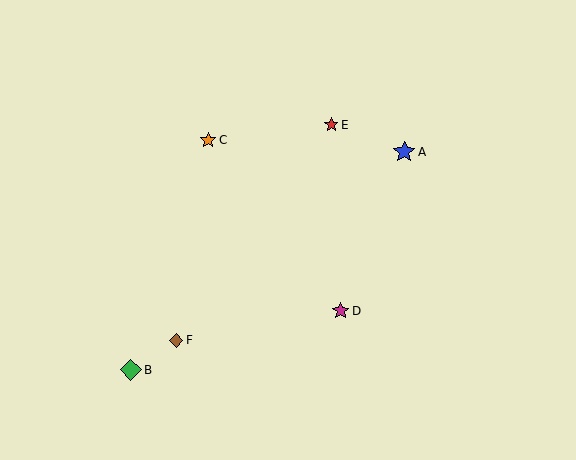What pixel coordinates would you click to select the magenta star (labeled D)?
Click at (341, 311) to select the magenta star D.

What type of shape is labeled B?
Shape B is a green diamond.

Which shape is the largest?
The blue star (labeled A) is the largest.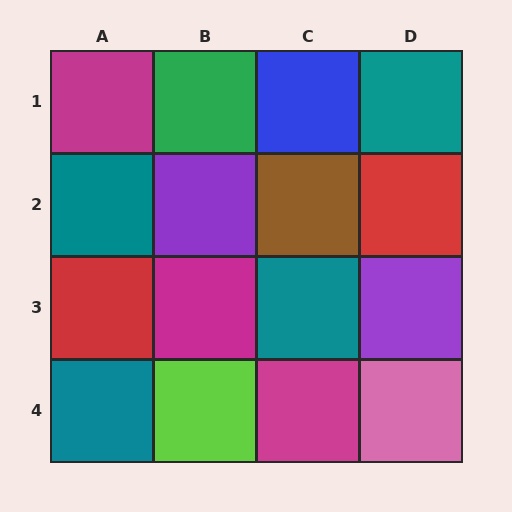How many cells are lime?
1 cell is lime.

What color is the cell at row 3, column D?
Purple.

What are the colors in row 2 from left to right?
Teal, purple, brown, red.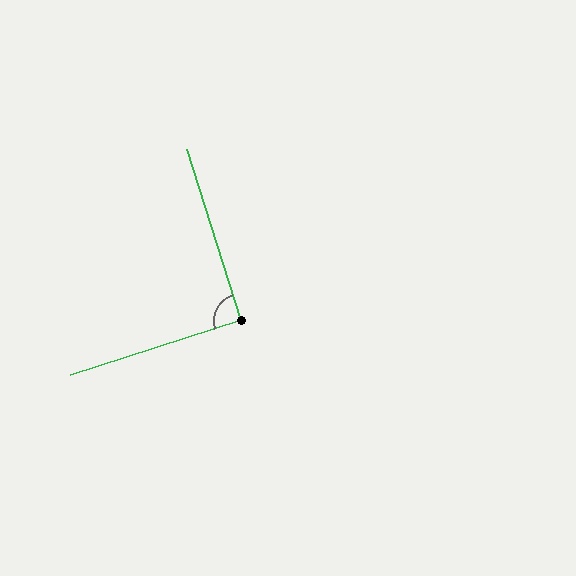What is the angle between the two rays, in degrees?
Approximately 90 degrees.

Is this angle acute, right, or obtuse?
It is approximately a right angle.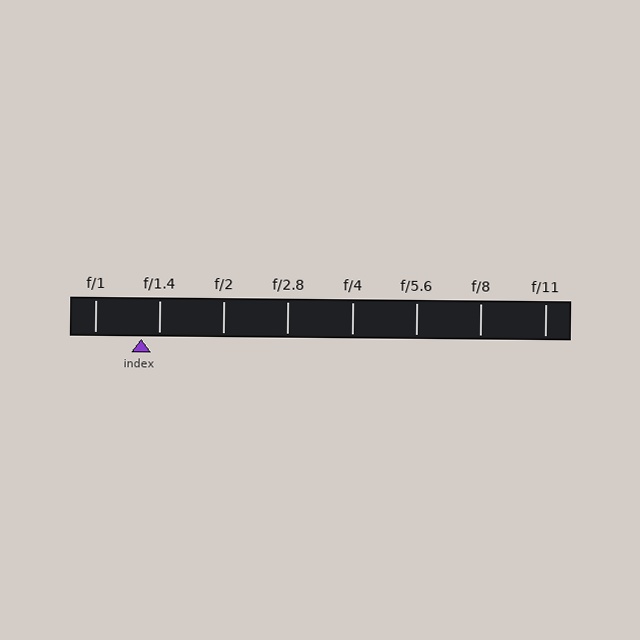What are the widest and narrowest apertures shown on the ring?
The widest aperture shown is f/1 and the narrowest is f/11.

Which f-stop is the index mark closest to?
The index mark is closest to f/1.4.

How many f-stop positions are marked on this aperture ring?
There are 8 f-stop positions marked.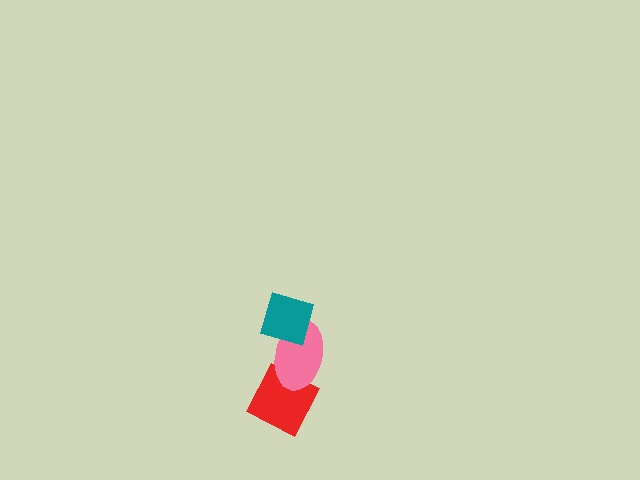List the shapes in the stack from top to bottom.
From top to bottom: the teal diamond, the pink ellipse, the red diamond.